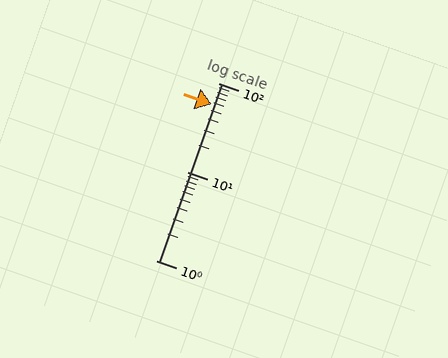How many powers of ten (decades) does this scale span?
The scale spans 2 decades, from 1 to 100.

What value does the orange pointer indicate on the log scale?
The pointer indicates approximately 58.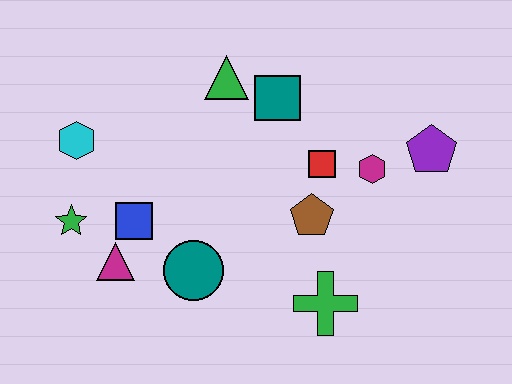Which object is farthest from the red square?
The green star is farthest from the red square.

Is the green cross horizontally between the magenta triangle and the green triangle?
No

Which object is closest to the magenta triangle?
The blue square is closest to the magenta triangle.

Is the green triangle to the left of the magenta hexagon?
Yes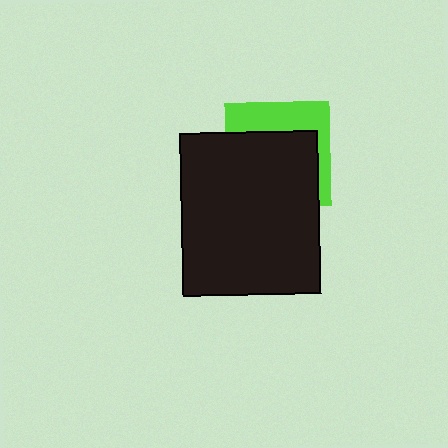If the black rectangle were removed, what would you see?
You would see the complete lime square.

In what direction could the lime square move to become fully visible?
The lime square could move up. That would shift it out from behind the black rectangle entirely.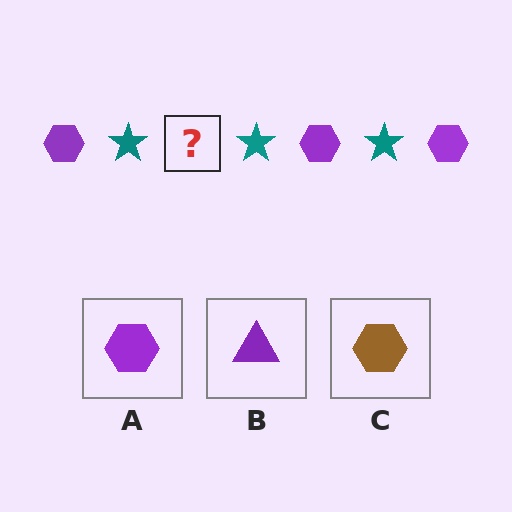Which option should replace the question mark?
Option A.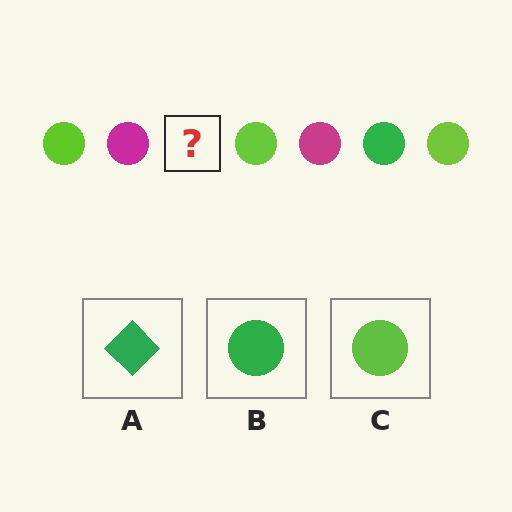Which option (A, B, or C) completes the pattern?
B.